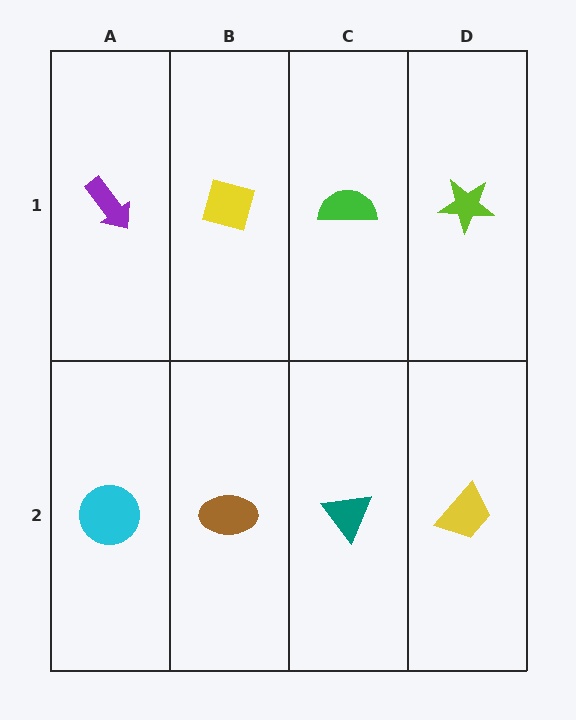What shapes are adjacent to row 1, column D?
A yellow trapezoid (row 2, column D), a green semicircle (row 1, column C).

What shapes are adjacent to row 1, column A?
A cyan circle (row 2, column A), a yellow diamond (row 1, column B).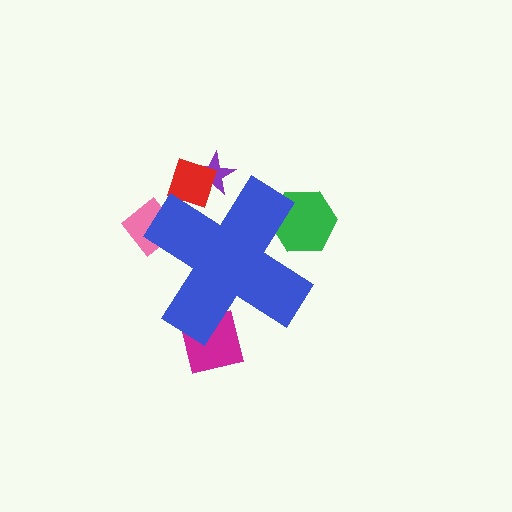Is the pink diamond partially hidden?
Yes, the pink diamond is partially hidden behind the blue cross.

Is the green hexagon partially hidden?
Yes, the green hexagon is partially hidden behind the blue cross.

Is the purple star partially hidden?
Yes, the purple star is partially hidden behind the blue cross.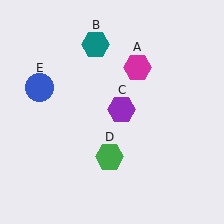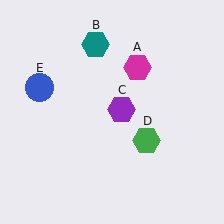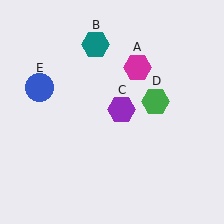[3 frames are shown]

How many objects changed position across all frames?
1 object changed position: green hexagon (object D).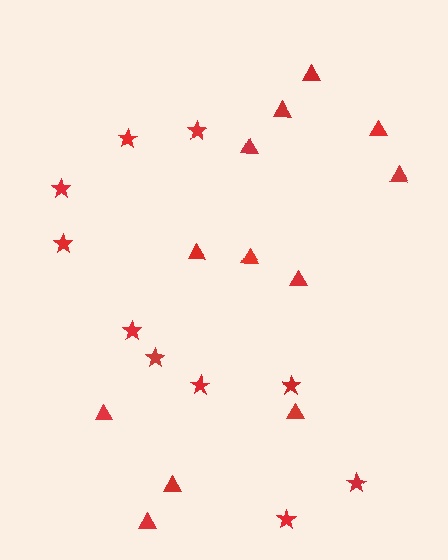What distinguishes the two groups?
There are 2 groups: one group of stars (10) and one group of triangles (12).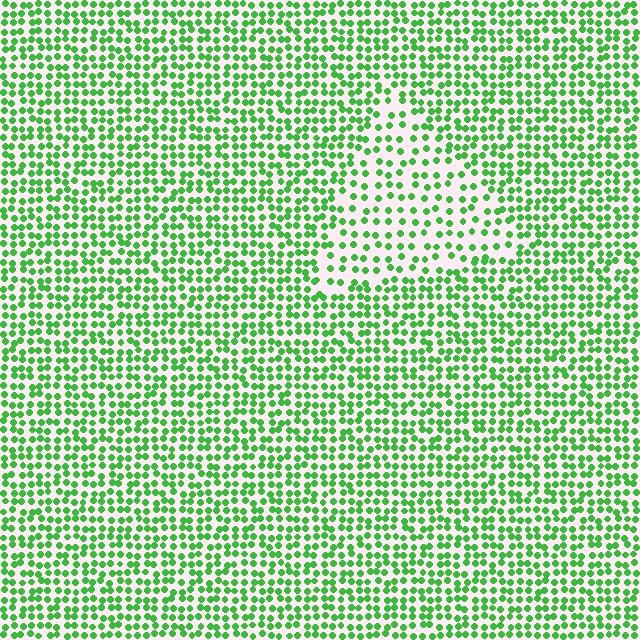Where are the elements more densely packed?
The elements are more densely packed outside the triangle boundary.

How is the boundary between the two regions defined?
The boundary is defined by a change in element density (approximately 1.8x ratio). All elements are the same color, size, and shape.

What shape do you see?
I see a triangle.